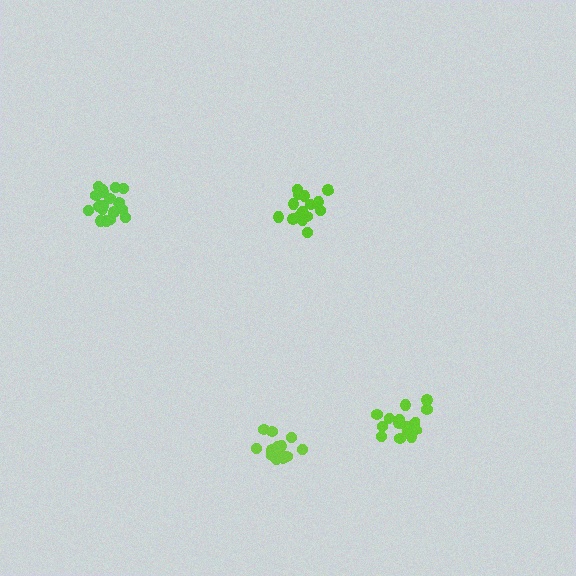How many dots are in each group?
Group 1: 15 dots, Group 2: 21 dots, Group 3: 15 dots, Group 4: 15 dots (66 total).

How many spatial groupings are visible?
There are 4 spatial groupings.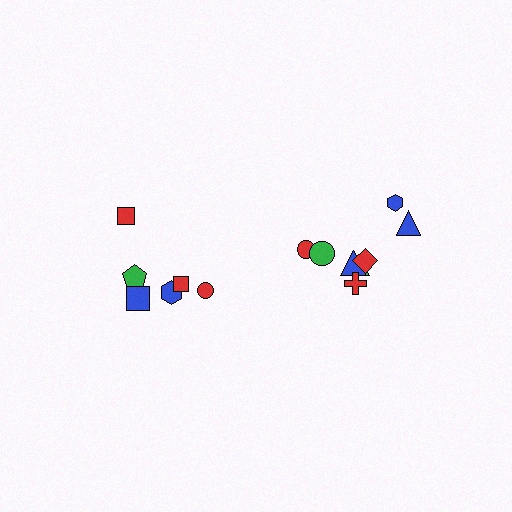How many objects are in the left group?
There are 6 objects.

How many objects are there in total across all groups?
There are 14 objects.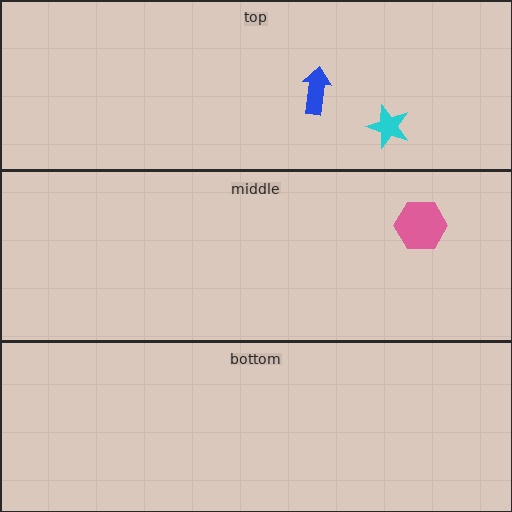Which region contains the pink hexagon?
The middle region.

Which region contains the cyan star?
The top region.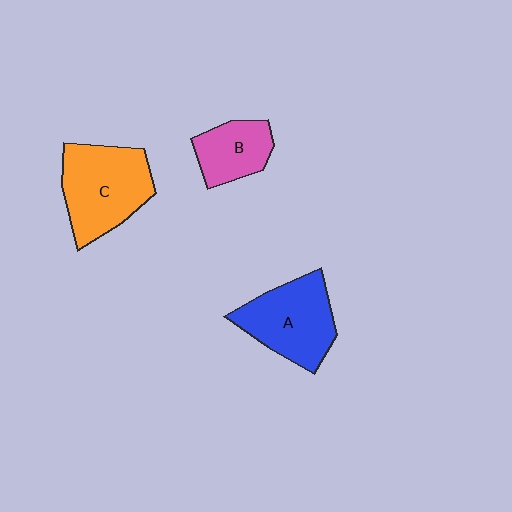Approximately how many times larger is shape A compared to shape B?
Approximately 1.6 times.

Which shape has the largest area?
Shape C (orange).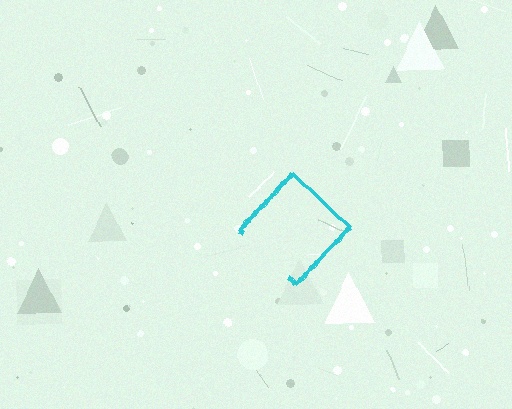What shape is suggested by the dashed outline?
The dashed outline suggests a diamond.